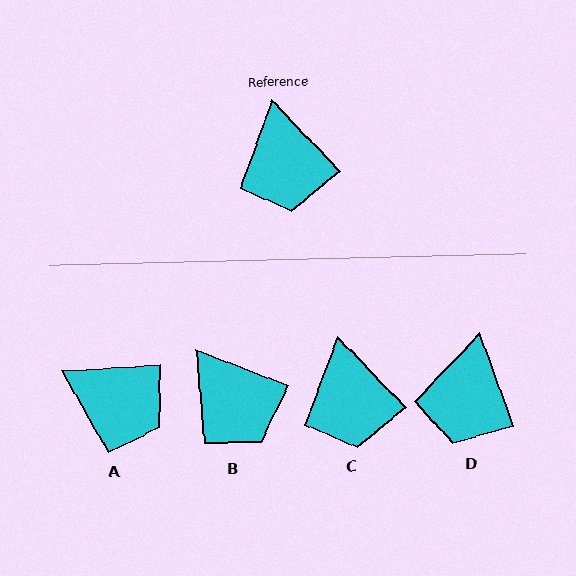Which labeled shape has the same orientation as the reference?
C.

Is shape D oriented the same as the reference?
No, it is off by about 24 degrees.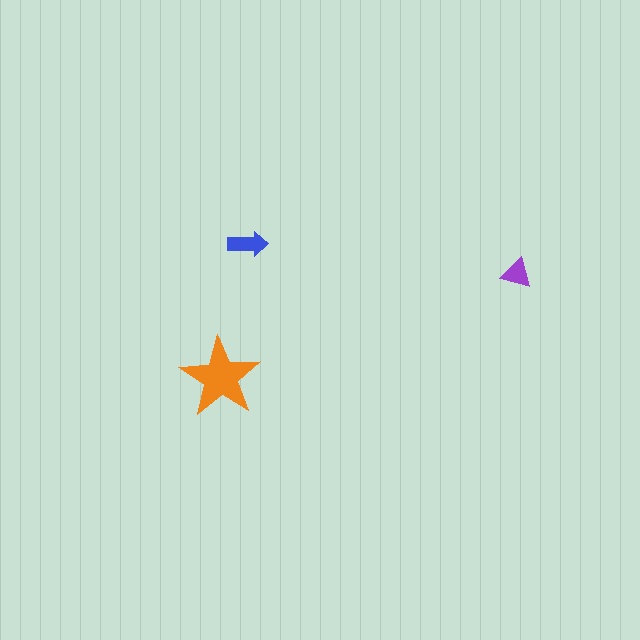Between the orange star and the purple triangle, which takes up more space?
The orange star.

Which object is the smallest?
The purple triangle.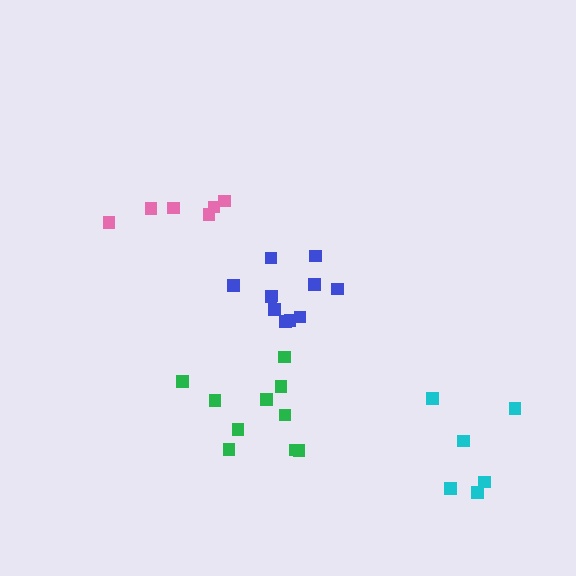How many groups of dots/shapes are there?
There are 4 groups.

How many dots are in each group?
Group 1: 6 dots, Group 2: 6 dots, Group 3: 11 dots, Group 4: 10 dots (33 total).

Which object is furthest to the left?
The pink cluster is leftmost.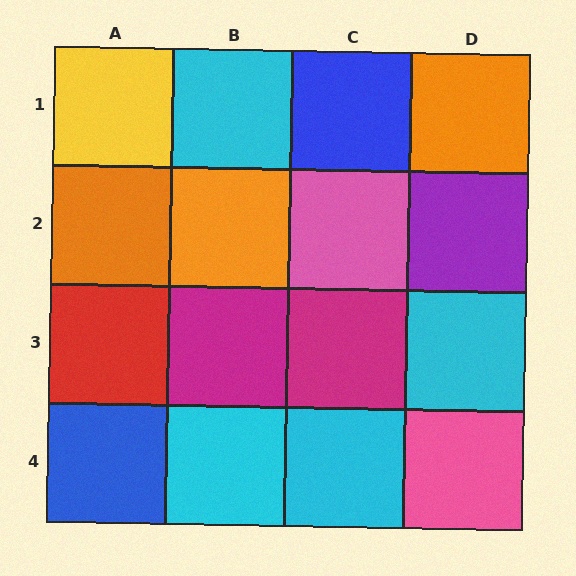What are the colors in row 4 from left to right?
Blue, cyan, cyan, pink.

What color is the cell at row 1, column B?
Cyan.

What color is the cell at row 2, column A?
Orange.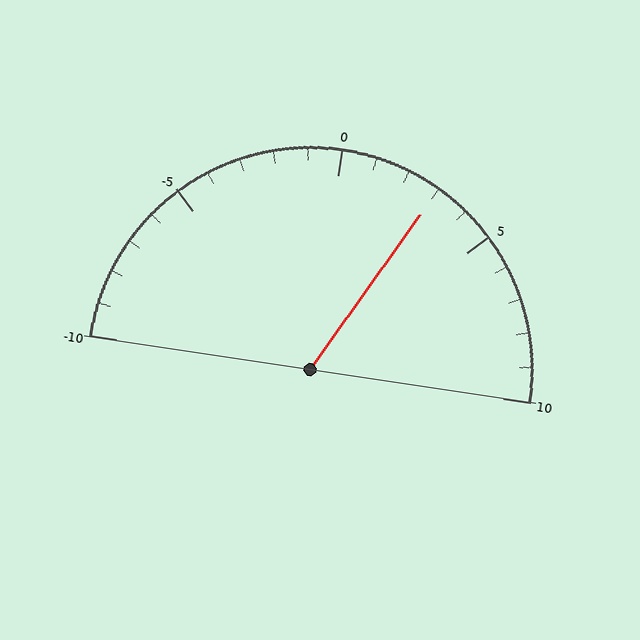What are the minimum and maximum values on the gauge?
The gauge ranges from -10 to 10.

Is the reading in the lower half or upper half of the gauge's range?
The reading is in the upper half of the range (-10 to 10).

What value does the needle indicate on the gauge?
The needle indicates approximately 3.